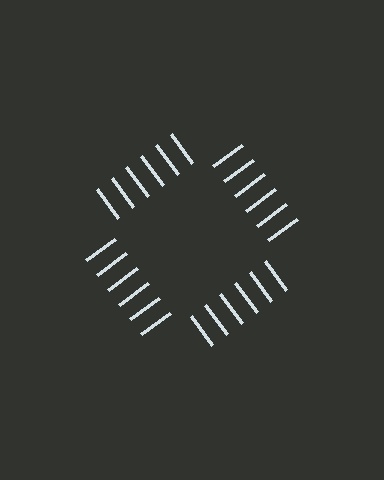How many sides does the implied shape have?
4 sides — the line-ends trace a square.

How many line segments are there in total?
24 — 6 along each of the 4 edges.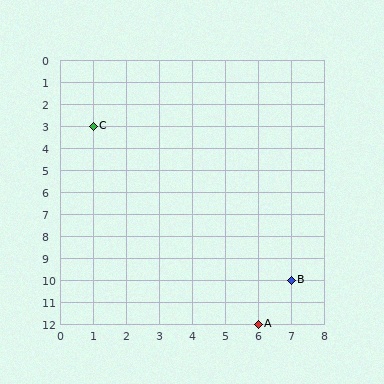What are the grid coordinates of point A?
Point A is at grid coordinates (6, 12).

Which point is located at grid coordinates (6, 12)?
Point A is at (6, 12).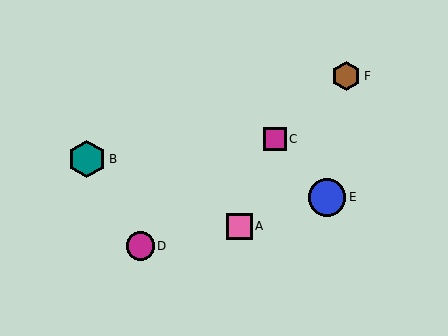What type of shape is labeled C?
Shape C is a magenta square.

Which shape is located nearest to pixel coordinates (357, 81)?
The brown hexagon (labeled F) at (346, 76) is nearest to that location.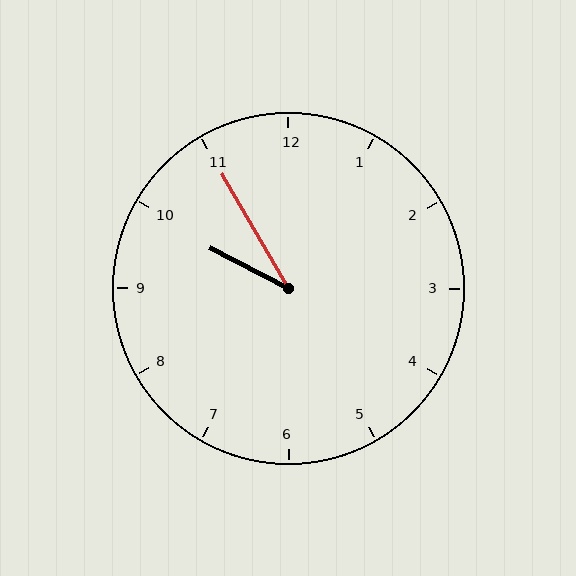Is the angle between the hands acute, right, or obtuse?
It is acute.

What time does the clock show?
9:55.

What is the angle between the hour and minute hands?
Approximately 32 degrees.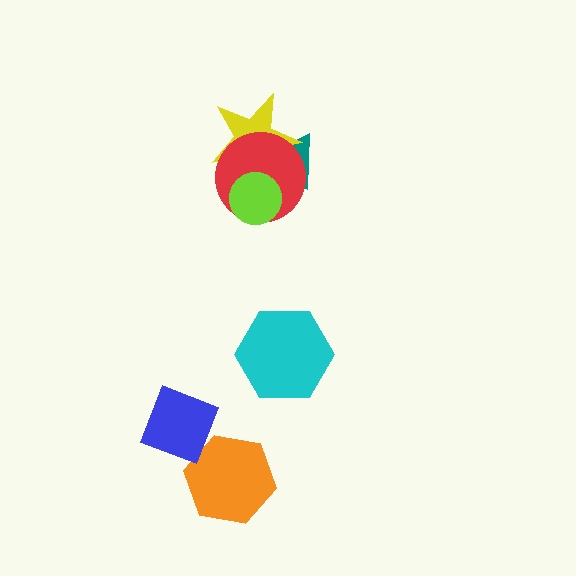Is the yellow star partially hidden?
Yes, it is partially covered by another shape.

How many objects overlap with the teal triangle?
3 objects overlap with the teal triangle.